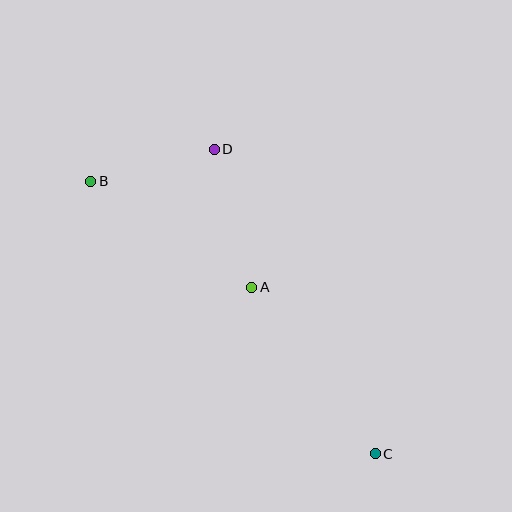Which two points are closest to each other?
Points B and D are closest to each other.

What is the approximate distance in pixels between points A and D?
The distance between A and D is approximately 143 pixels.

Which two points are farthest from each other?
Points B and C are farthest from each other.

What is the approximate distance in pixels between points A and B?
The distance between A and B is approximately 193 pixels.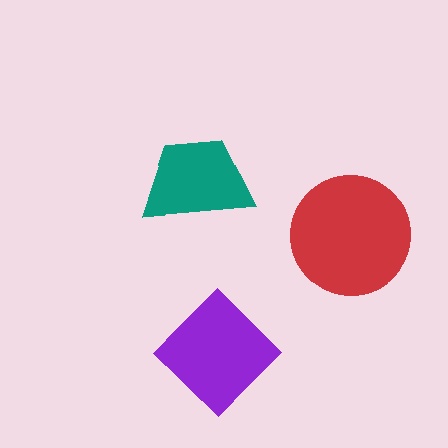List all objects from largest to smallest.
The red circle, the purple diamond, the teal trapezoid.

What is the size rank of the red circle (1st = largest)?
1st.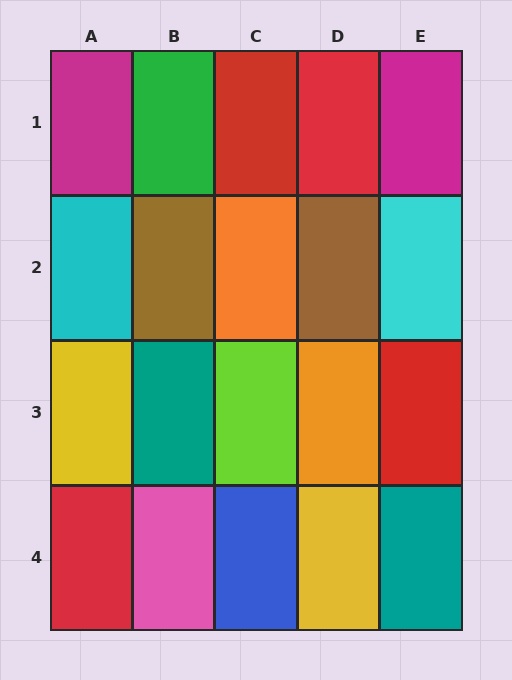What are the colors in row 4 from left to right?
Red, pink, blue, yellow, teal.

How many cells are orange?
2 cells are orange.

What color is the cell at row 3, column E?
Red.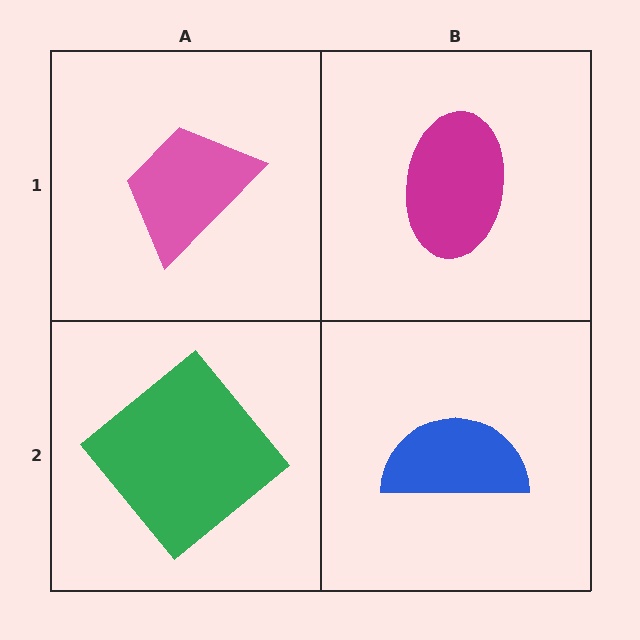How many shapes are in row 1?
2 shapes.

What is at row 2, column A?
A green diamond.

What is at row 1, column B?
A magenta ellipse.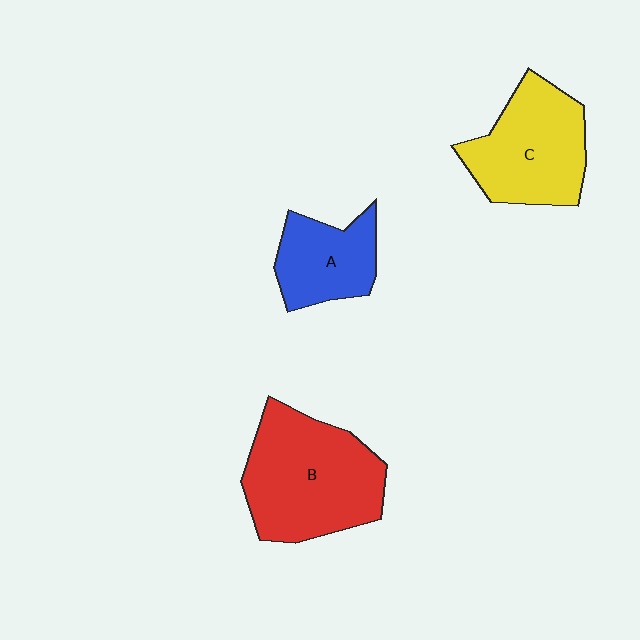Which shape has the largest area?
Shape B (red).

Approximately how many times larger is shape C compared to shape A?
Approximately 1.5 times.